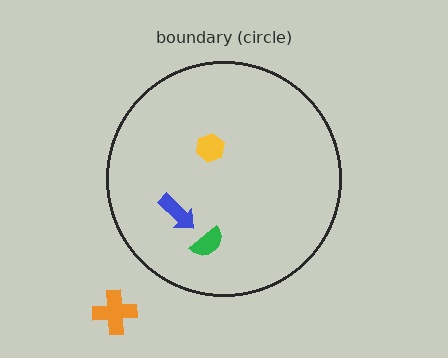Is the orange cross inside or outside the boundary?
Outside.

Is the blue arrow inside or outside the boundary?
Inside.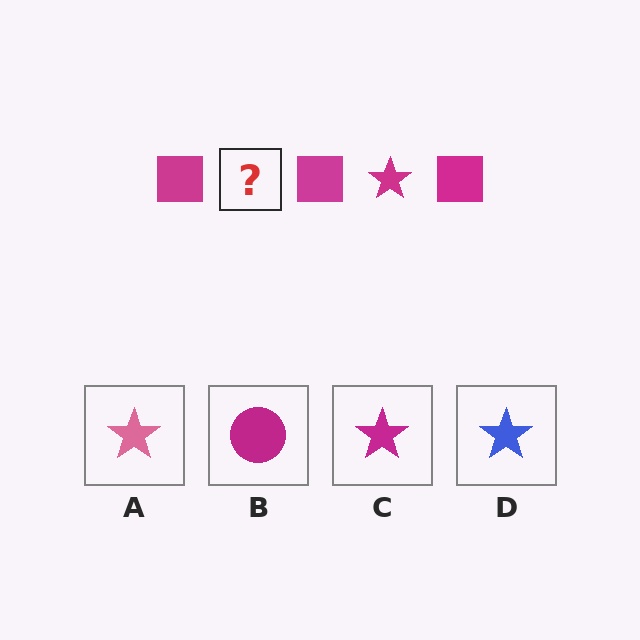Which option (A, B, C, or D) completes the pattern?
C.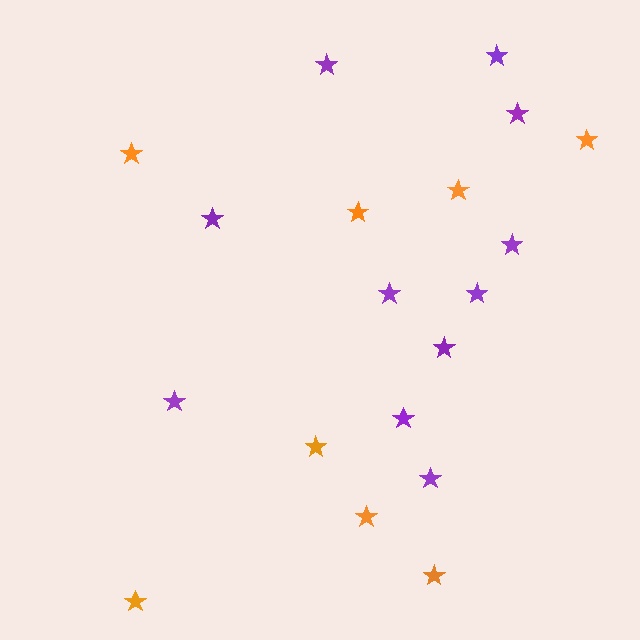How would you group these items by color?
There are 2 groups: one group of orange stars (8) and one group of purple stars (11).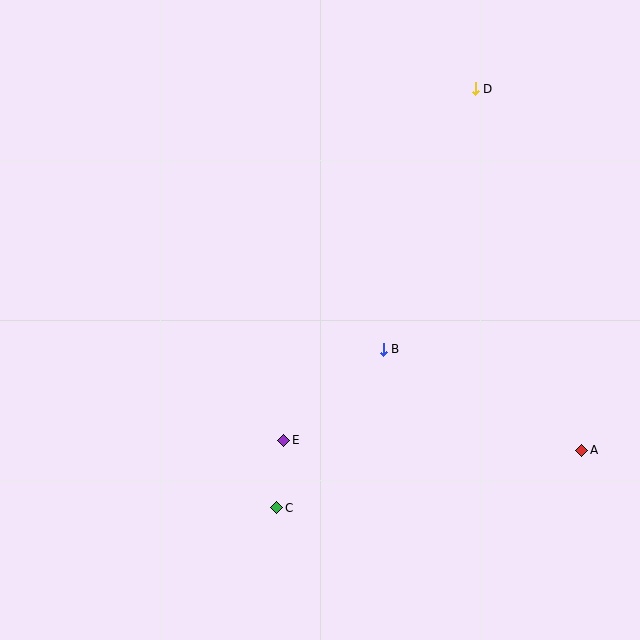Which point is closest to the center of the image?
Point B at (383, 349) is closest to the center.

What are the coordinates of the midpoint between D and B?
The midpoint between D and B is at (429, 219).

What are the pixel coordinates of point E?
Point E is at (284, 440).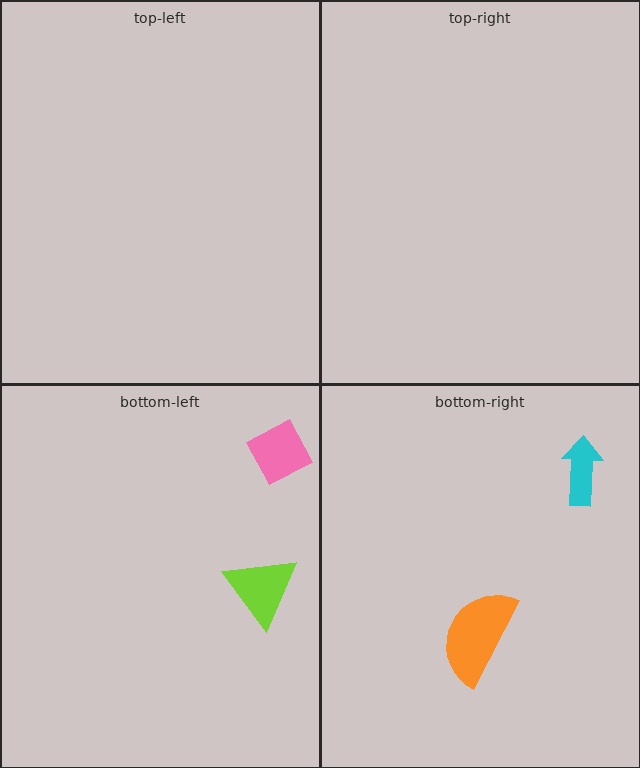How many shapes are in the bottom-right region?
2.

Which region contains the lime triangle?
The bottom-left region.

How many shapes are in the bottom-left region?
2.